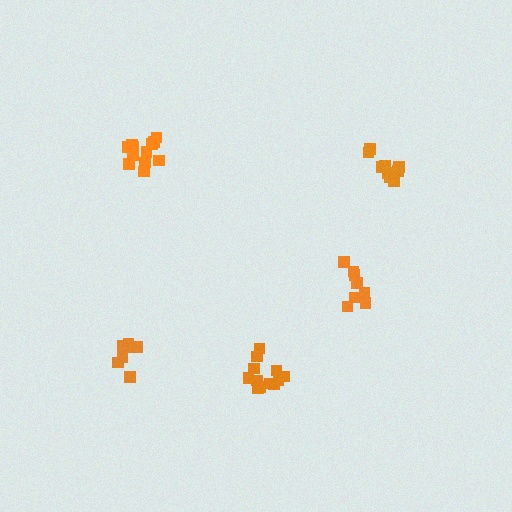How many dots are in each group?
Group 1: 9 dots, Group 2: 8 dots, Group 3: 12 dots, Group 4: 13 dots, Group 5: 10 dots (52 total).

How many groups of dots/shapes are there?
There are 5 groups.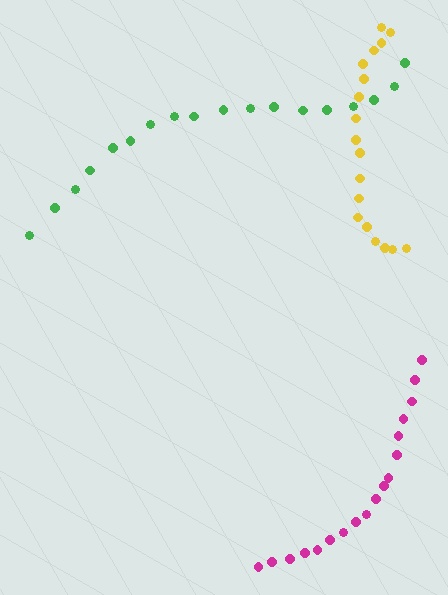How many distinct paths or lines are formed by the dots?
There are 3 distinct paths.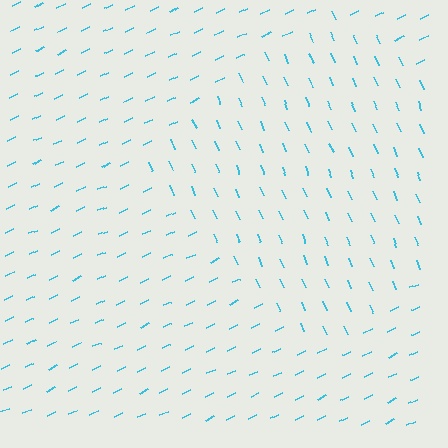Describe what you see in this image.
The image is filled with small cyan line segments. A diamond region in the image has lines oriented differently from the surrounding lines, creating a visible texture boundary.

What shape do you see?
I see a diamond.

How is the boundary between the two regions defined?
The boundary is defined purely by a change in line orientation (approximately 88 degrees difference). All lines are the same color and thickness.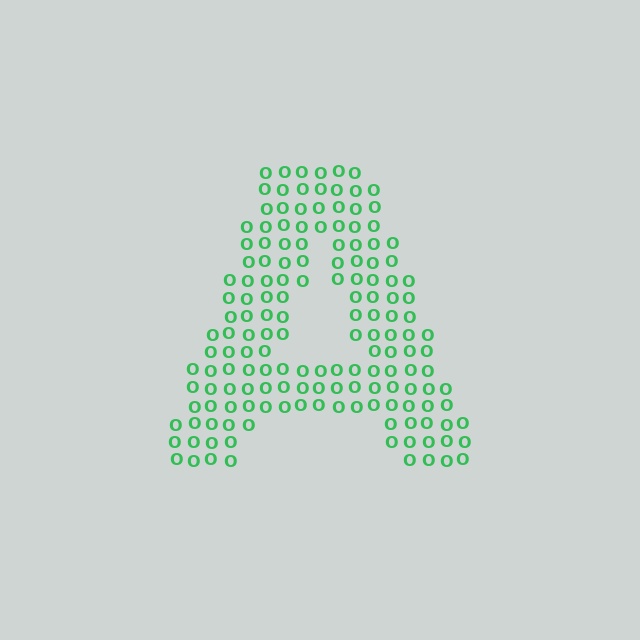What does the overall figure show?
The overall figure shows the letter A.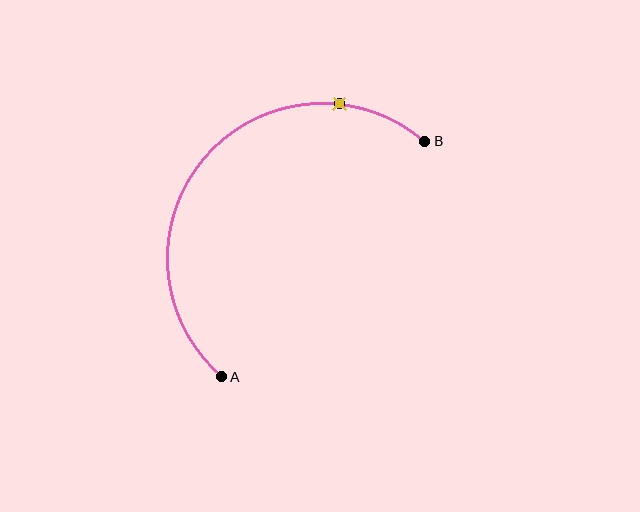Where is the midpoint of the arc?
The arc midpoint is the point on the curve farthest from the straight line joining A and B. It sits above and to the left of that line.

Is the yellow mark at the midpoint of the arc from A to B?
No. The yellow mark lies on the arc but is closer to endpoint B. The arc midpoint would be at the point on the curve equidistant along the arc from both A and B.